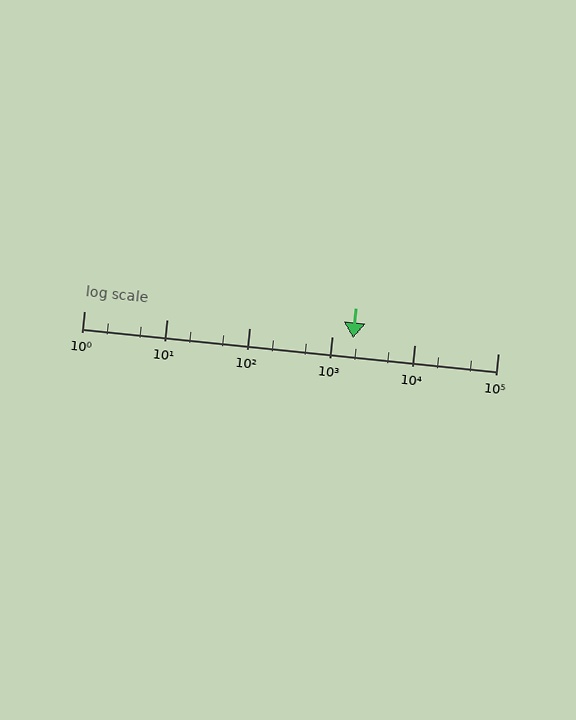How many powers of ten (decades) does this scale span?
The scale spans 5 decades, from 1 to 100000.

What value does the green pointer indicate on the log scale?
The pointer indicates approximately 1800.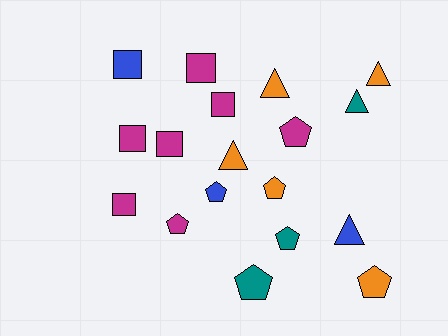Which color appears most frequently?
Magenta, with 7 objects.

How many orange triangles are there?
There are 3 orange triangles.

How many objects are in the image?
There are 18 objects.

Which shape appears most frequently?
Pentagon, with 7 objects.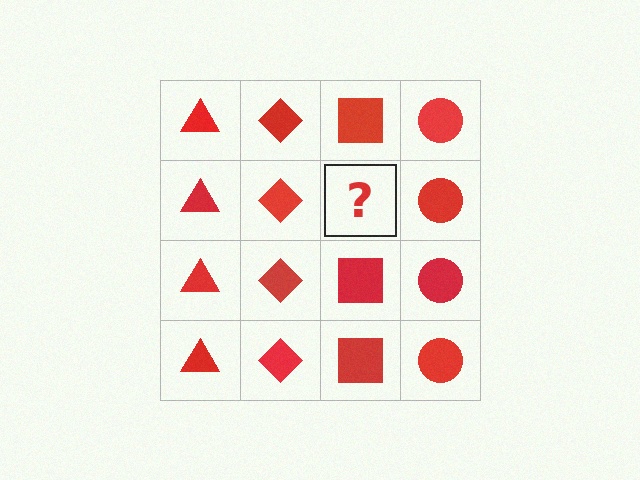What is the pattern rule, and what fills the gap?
The rule is that each column has a consistent shape. The gap should be filled with a red square.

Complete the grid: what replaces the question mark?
The question mark should be replaced with a red square.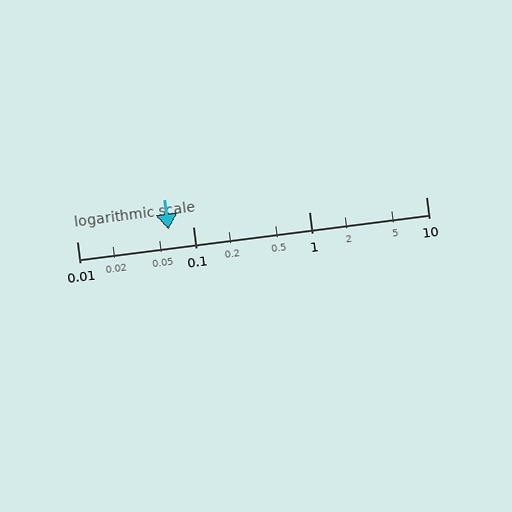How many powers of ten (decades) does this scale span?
The scale spans 3 decades, from 0.01 to 10.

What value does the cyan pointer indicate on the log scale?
The pointer indicates approximately 0.061.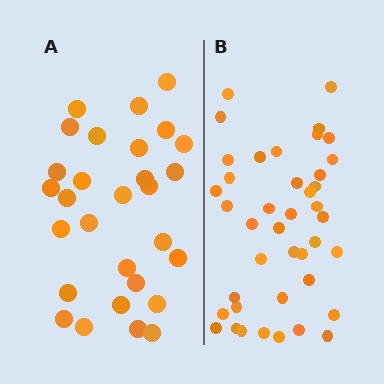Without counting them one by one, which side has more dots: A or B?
Region B (the right region) has more dots.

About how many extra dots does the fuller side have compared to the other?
Region B has roughly 12 or so more dots than region A.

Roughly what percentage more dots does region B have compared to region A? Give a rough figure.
About 40% more.